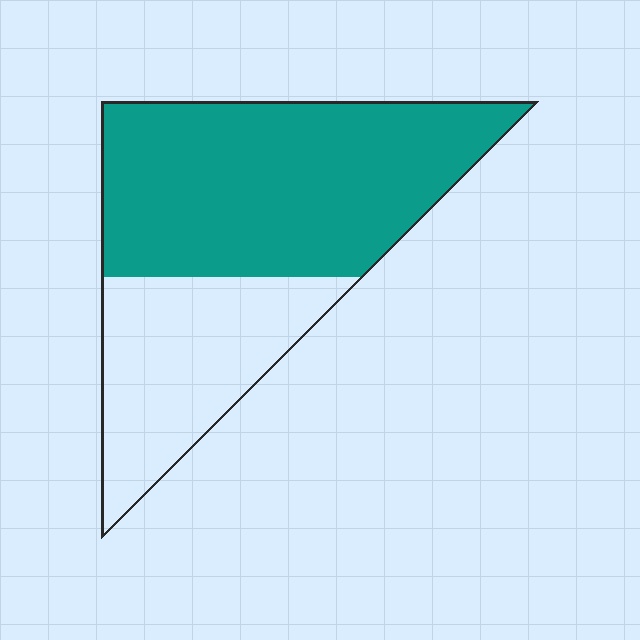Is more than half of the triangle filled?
Yes.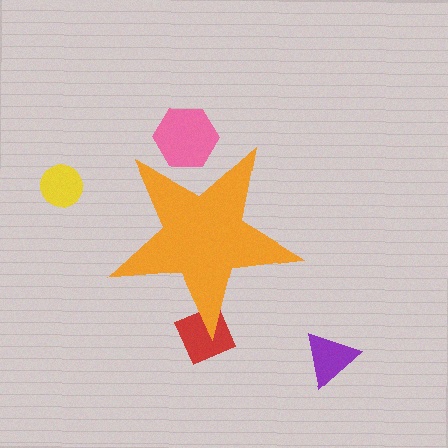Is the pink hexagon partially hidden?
Yes, the pink hexagon is partially hidden behind the orange star.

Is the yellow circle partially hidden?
No, the yellow circle is fully visible.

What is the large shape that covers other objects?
An orange star.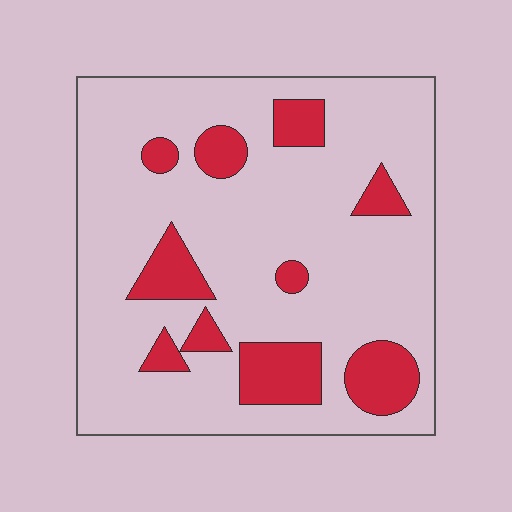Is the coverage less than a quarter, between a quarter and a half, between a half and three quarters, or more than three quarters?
Less than a quarter.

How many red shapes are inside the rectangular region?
10.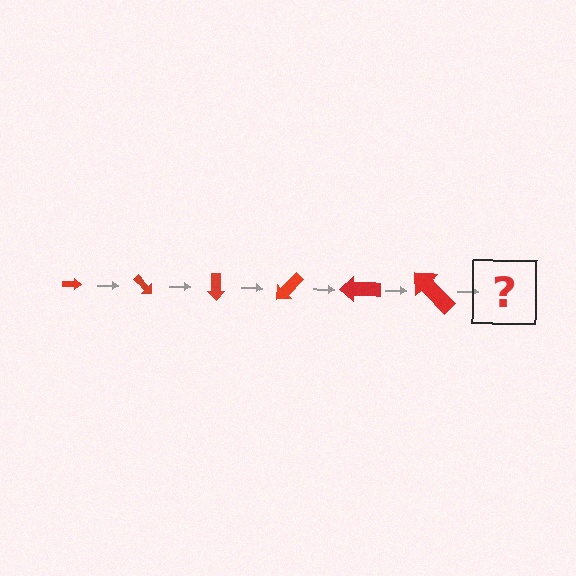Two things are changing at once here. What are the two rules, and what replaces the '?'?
The two rules are that the arrow grows larger each step and it rotates 45 degrees each step. The '?' should be an arrow, larger than the previous one and rotated 270 degrees from the start.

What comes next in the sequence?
The next element should be an arrow, larger than the previous one and rotated 270 degrees from the start.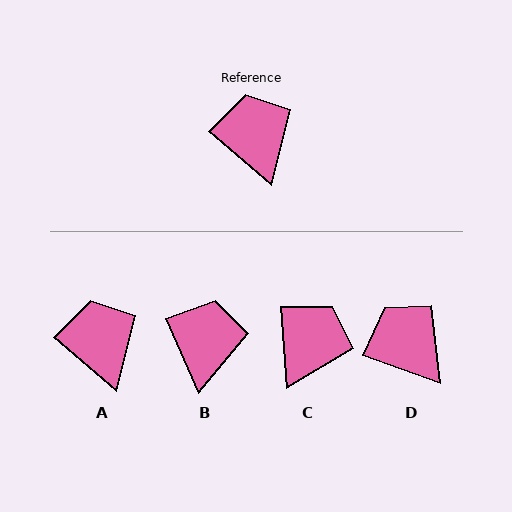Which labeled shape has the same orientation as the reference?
A.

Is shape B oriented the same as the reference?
No, it is off by about 26 degrees.